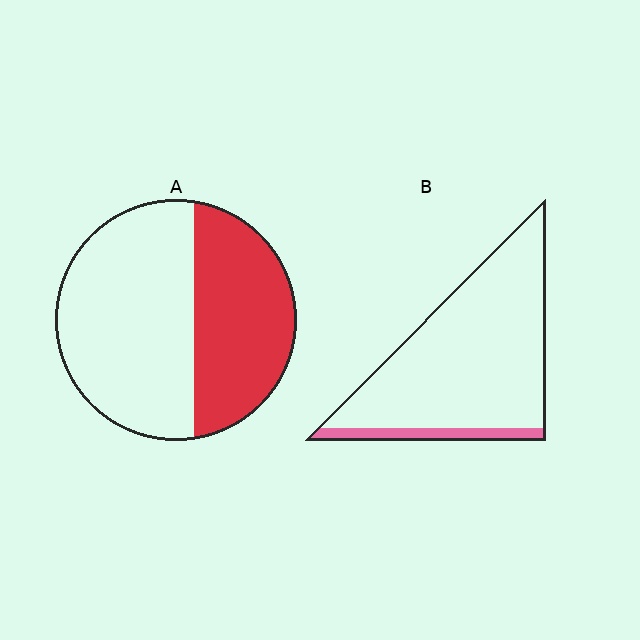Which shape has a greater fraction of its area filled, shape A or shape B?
Shape A.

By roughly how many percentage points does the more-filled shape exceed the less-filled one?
By roughly 30 percentage points (A over B).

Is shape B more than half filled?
No.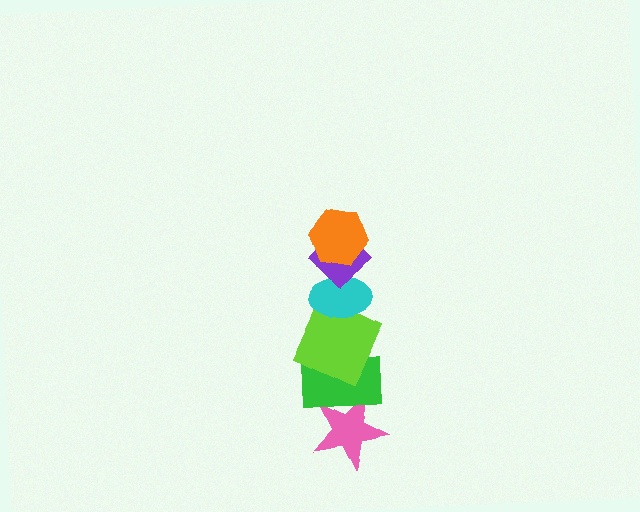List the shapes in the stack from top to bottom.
From top to bottom: the orange hexagon, the purple diamond, the cyan ellipse, the lime square, the green rectangle, the pink star.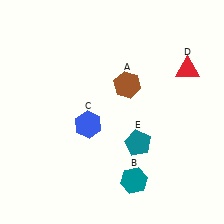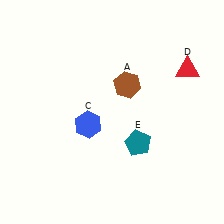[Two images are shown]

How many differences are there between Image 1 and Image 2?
There is 1 difference between the two images.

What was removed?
The teal hexagon (B) was removed in Image 2.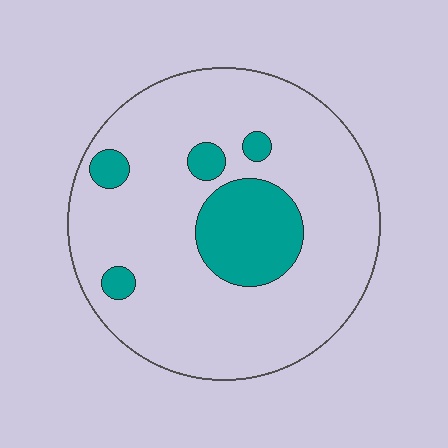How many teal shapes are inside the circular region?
5.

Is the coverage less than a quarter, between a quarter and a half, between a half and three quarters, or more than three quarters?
Less than a quarter.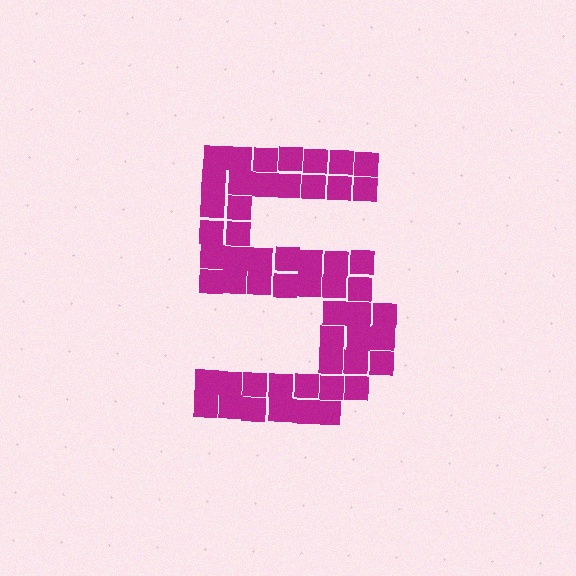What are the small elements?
The small elements are squares.